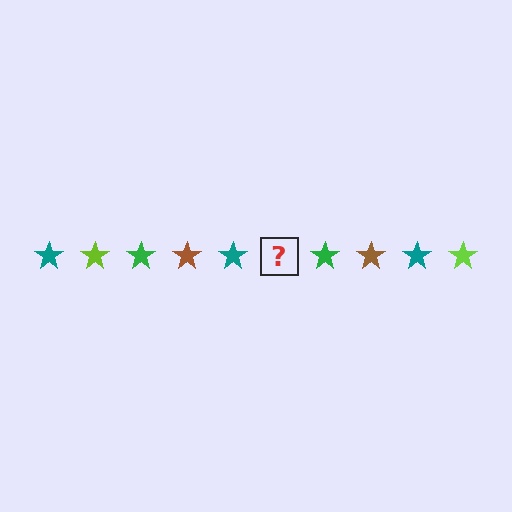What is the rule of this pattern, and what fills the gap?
The rule is that the pattern cycles through teal, lime, green, brown stars. The gap should be filled with a lime star.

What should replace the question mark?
The question mark should be replaced with a lime star.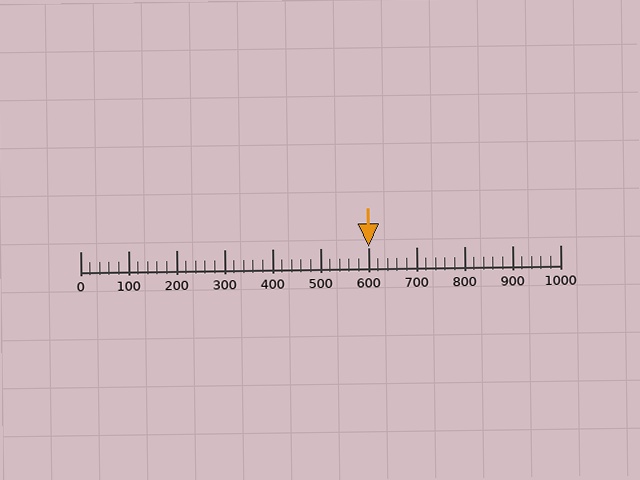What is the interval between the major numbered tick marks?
The major tick marks are spaced 100 units apart.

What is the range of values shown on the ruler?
The ruler shows values from 0 to 1000.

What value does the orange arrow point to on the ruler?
The orange arrow points to approximately 600.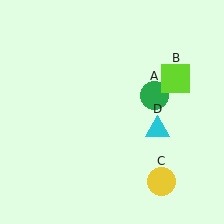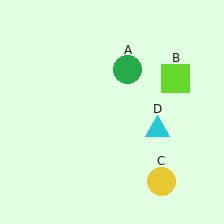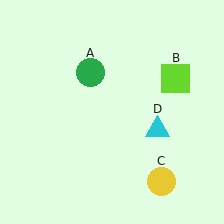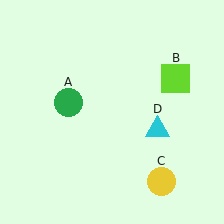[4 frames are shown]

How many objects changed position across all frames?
1 object changed position: green circle (object A).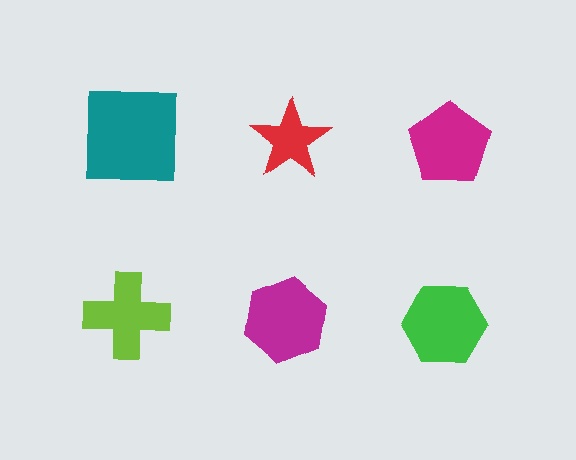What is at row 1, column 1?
A teal square.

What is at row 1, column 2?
A red star.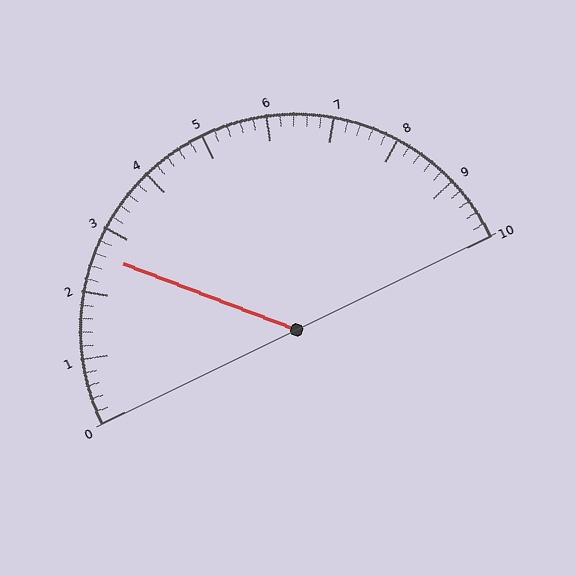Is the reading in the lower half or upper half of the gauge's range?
The reading is in the lower half of the range (0 to 10).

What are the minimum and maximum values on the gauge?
The gauge ranges from 0 to 10.